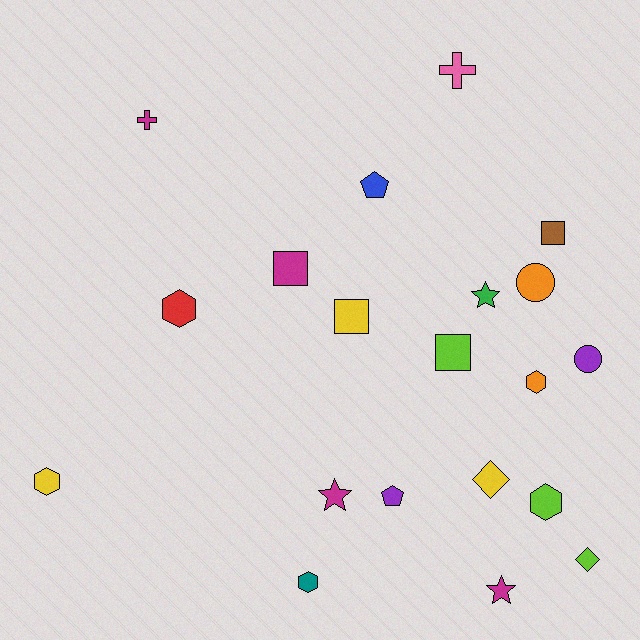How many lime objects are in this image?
There are 3 lime objects.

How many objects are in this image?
There are 20 objects.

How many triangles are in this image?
There are no triangles.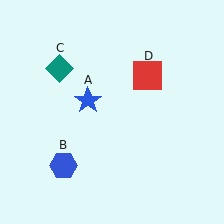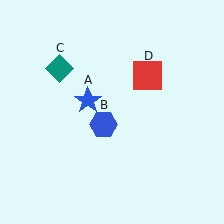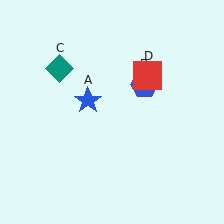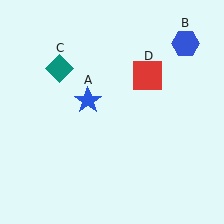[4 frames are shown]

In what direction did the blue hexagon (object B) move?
The blue hexagon (object B) moved up and to the right.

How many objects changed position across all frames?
1 object changed position: blue hexagon (object B).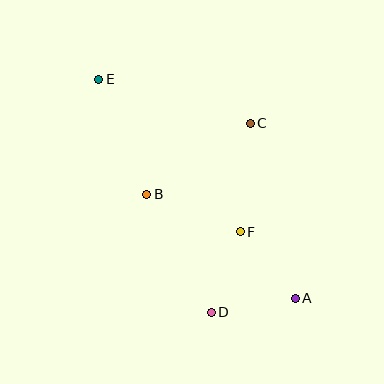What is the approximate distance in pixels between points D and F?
The distance between D and F is approximately 85 pixels.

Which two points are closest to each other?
Points A and D are closest to each other.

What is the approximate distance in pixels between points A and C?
The distance between A and C is approximately 181 pixels.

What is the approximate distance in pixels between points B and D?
The distance between B and D is approximately 134 pixels.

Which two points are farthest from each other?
Points A and E are farthest from each other.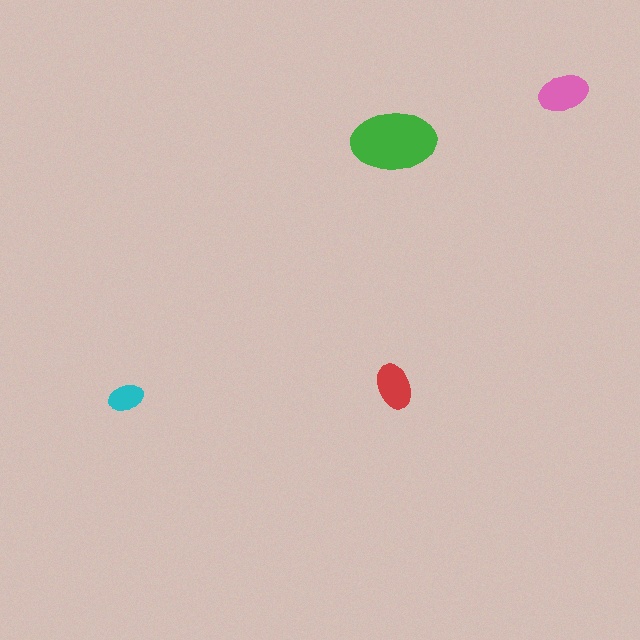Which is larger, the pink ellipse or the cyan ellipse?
The pink one.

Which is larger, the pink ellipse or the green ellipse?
The green one.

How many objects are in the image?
There are 4 objects in the image.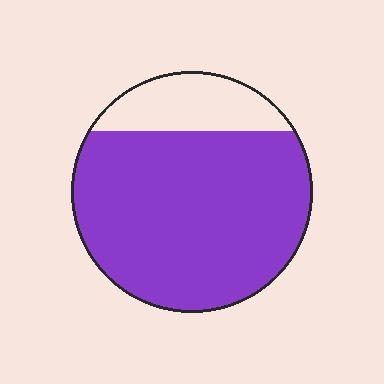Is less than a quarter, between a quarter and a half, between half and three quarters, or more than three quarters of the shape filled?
More than three quarters.